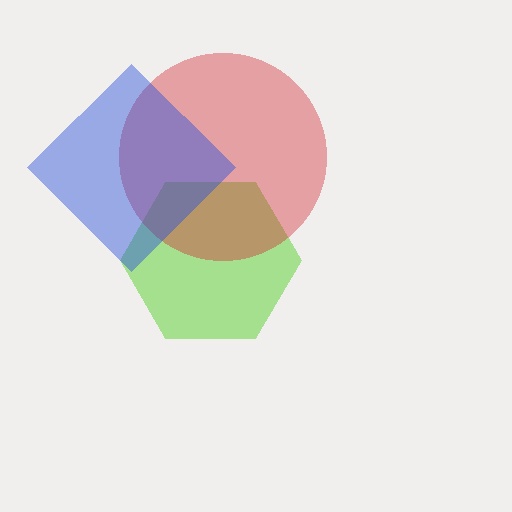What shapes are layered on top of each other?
The layered shapes are: a lime hexagon, a red circle, a blue diamond.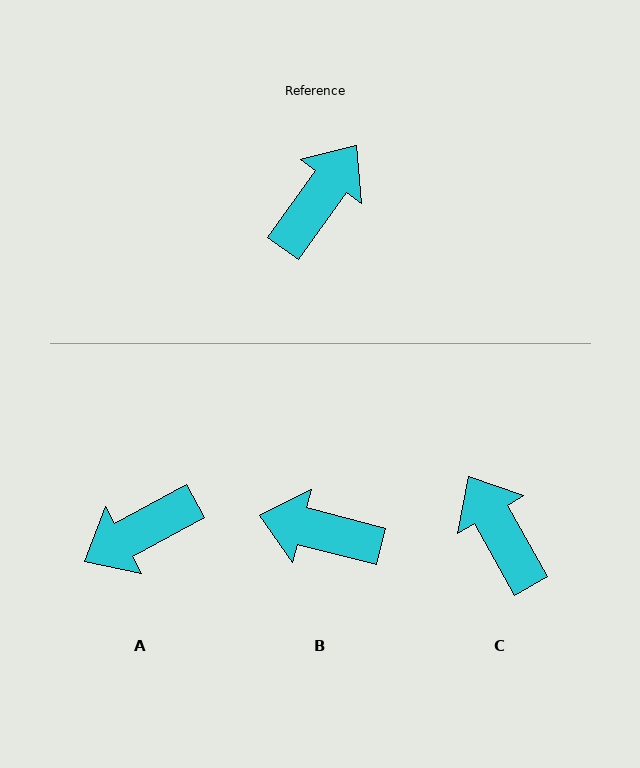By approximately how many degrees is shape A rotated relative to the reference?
Approximately 154 degrees counter-clockwise.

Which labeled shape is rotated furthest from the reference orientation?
A, about 154 degrees away.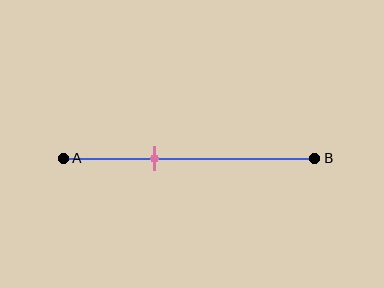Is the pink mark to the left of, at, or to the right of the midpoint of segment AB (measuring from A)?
The pink mark is to the left of the midpoint of segment AB.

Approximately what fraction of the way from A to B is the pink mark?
The pink mark is approximately 35% of the way from A to B.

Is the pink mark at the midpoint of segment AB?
No, the mark is at about 35% from A, not at the 50% midpoint.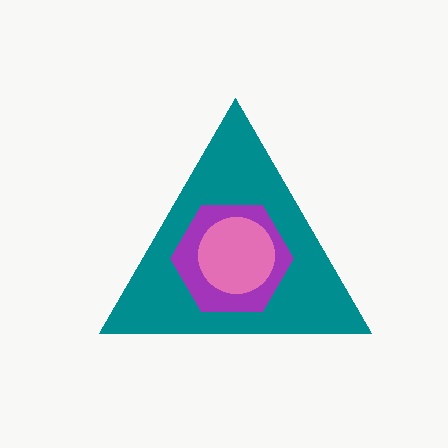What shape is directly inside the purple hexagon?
The pink circle.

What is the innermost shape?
The pink circle.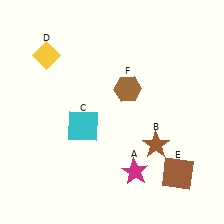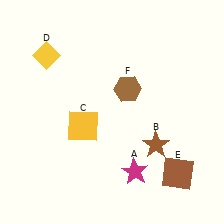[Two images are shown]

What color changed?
The square (C) changed from cyan in Image 1 to yellow in Image 2.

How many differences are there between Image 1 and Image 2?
There is 1 difference between the two images.